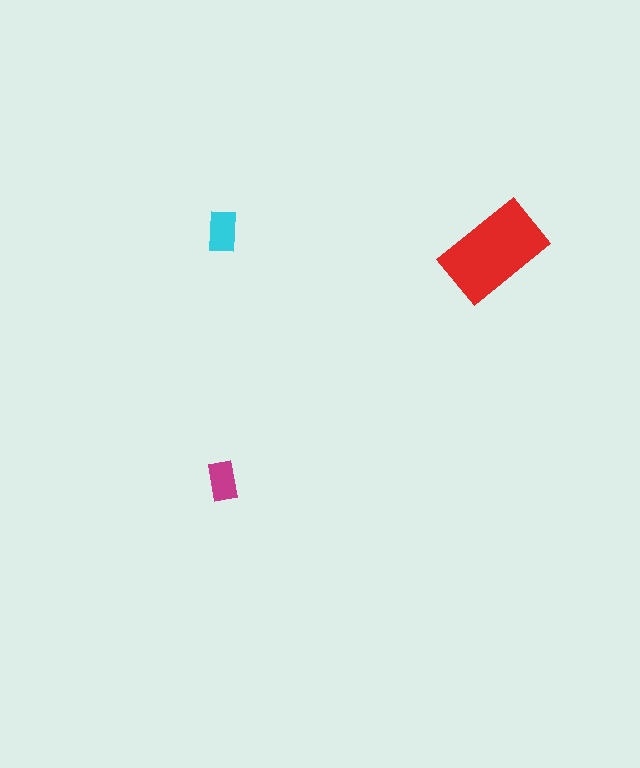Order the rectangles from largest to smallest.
the red one, the cyan one, the magenta one.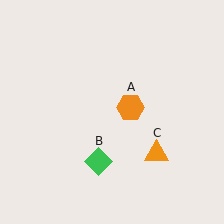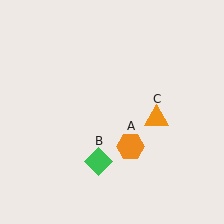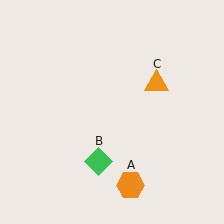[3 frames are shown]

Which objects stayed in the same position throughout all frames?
Green diamond (object B) remained stationary.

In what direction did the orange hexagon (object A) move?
The orange hexagon (object A) moved down.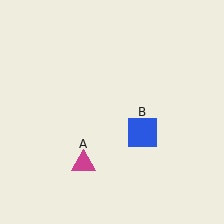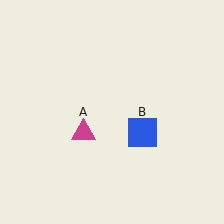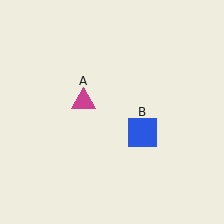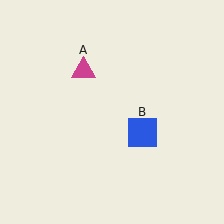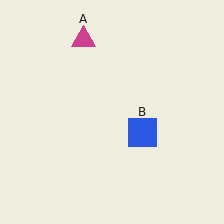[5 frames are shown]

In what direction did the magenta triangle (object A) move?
The magenta triangle (object A) moved up.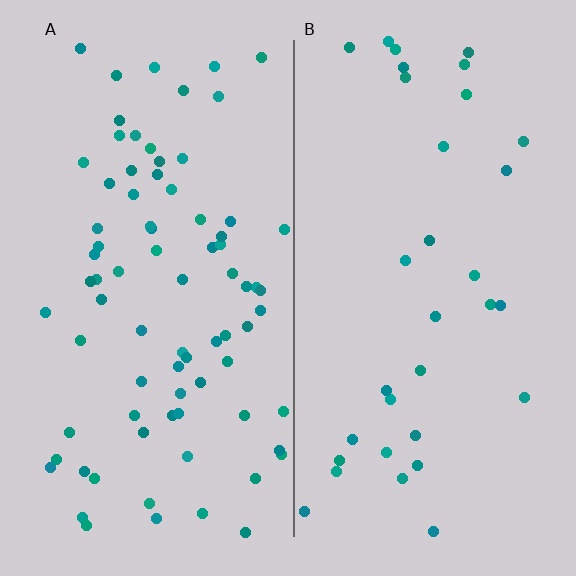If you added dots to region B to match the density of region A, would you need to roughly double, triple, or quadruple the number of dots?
Approximately double.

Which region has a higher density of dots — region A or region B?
A (the left).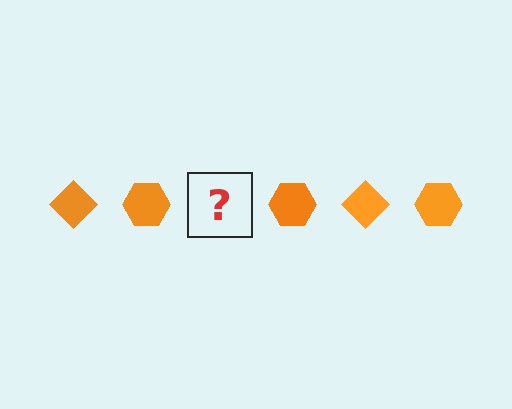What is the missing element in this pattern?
The missing element is an orange diamond.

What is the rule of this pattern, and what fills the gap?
The rule is that the pattern cycles through diamond, hexagon shapes in orange. The gap should be filled with an orange diamond.